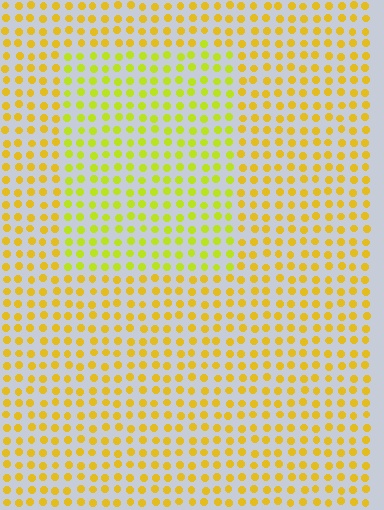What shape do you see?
I see a rectangle.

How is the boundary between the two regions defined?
The boundary is defined purely by a slight shift in hue (about 25 degrees). Spacing, size, and orientation are identical on both sides.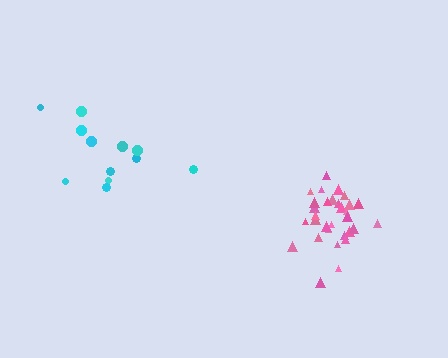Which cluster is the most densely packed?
Pink.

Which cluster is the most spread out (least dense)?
Cyan.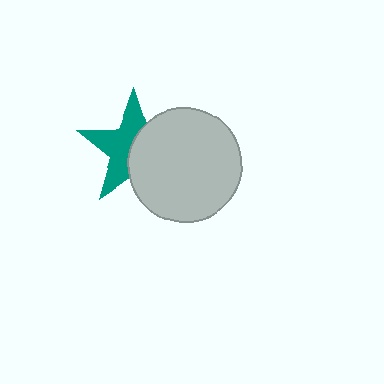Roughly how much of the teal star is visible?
About half of it is visible (roughly 53%).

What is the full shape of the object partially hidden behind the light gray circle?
The partially hidden object is a teal star.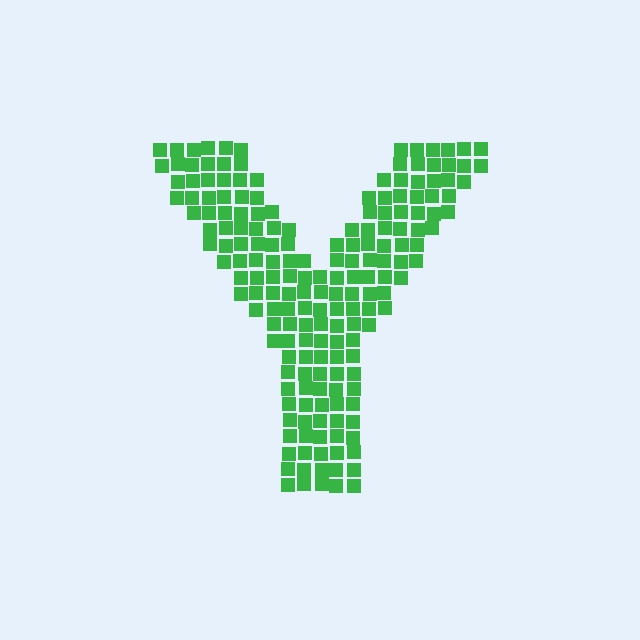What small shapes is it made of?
It is made of small squares.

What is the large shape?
The large shape is the letter Y.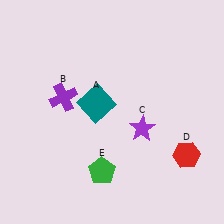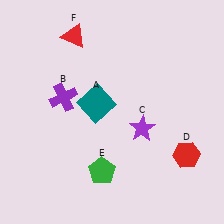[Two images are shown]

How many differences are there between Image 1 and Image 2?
There is 1 difference between the two images.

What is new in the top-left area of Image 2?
A red triangle (F) was added in the top-left area of Image 2.